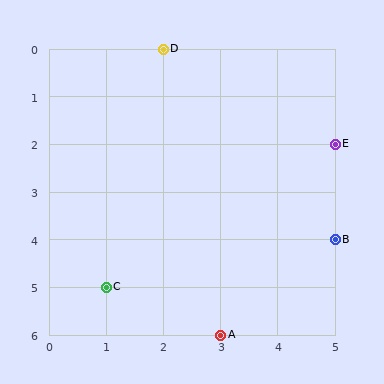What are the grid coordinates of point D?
Point D is at grid coordinates (2, 0).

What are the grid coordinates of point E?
Point E is at grid coordinates (5, 2).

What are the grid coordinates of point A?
Point A is at grid coordinates (3, 6).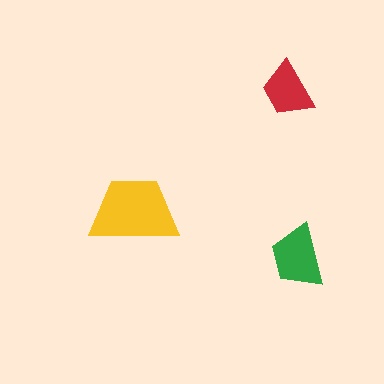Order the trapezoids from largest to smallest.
the yellow one, the green one, the red one.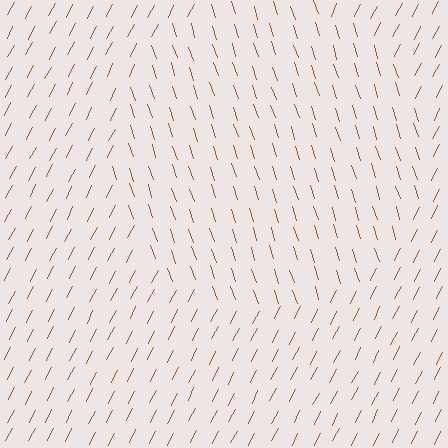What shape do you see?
I see a circle.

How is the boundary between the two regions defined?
The boundary is defined purely by a change in line orientation (approximately 45 degrees difference). All lines are the same color and thickness.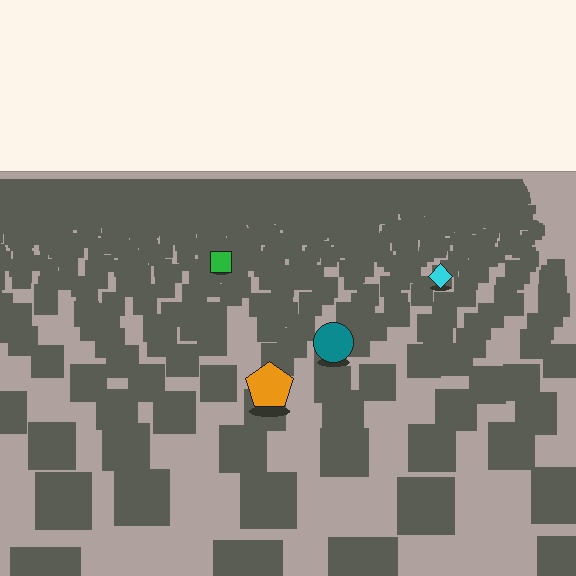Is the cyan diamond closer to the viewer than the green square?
Yes. The cyan diamond is closer — you can tell from the texture gradient: the ground texture is coarser near it.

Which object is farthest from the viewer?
The green square is farthest from the viewer. It appears smaller and the ground texture around it is denser.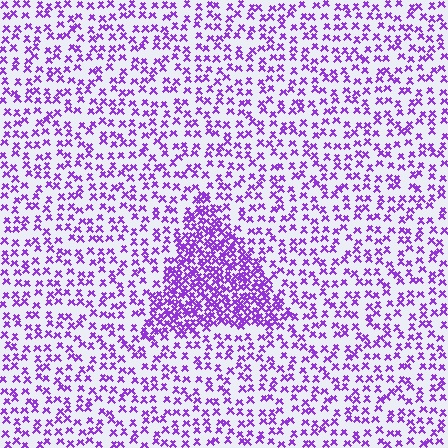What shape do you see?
I see a triangle.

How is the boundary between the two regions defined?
The boundary is defined by a change in element density (approximately 2.5x ratio). All elements are the same color, size, and shape.